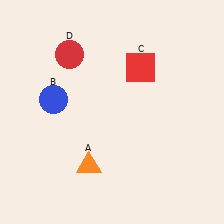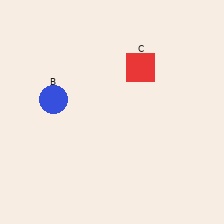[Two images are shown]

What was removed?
The red circle (D), the orange triangle (A) were removed in Image 2.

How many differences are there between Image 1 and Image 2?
There are 2 differences between the two images.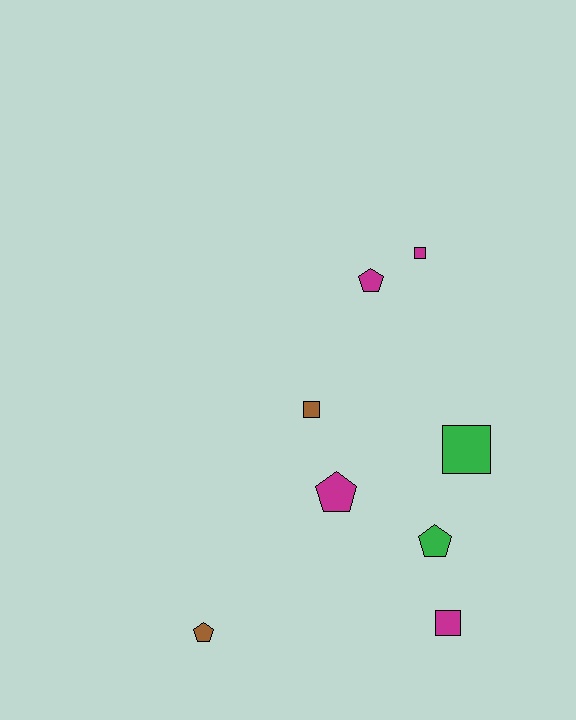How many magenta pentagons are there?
There are 2 magenta pentagons.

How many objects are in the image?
There are 8 objects.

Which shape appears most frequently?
Pentagon, with 4 objects.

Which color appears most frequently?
Magenta, with 4 objects.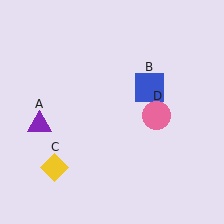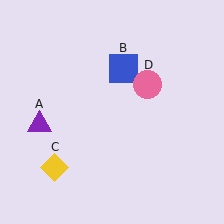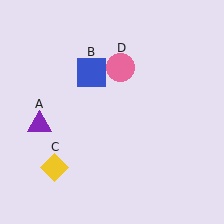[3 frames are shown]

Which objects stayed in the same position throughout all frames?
Purple triangle (object A) and yellow diamond (object C) remained stationary.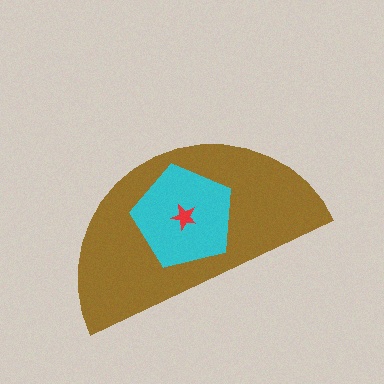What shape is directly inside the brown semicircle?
The cyan pentagon.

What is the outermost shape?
The brown semicircle.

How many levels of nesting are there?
3.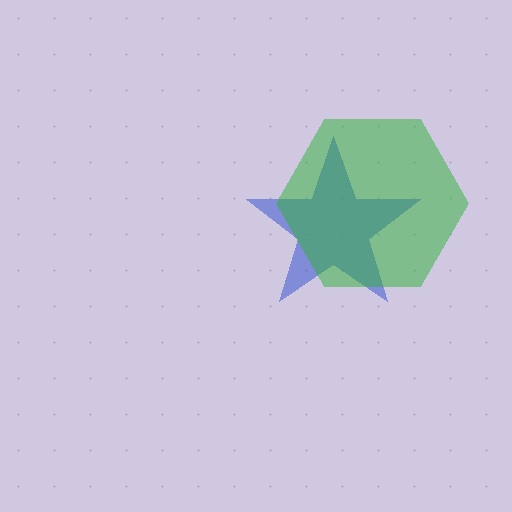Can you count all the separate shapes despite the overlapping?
Yes, there are 2 separate shapes.